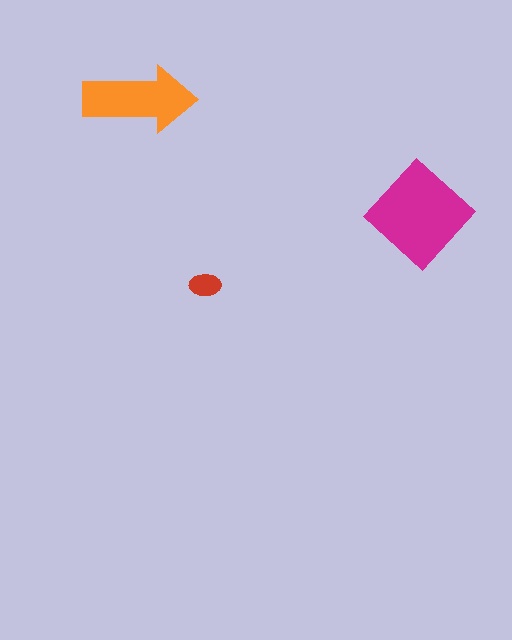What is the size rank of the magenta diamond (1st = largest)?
1st.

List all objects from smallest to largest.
The red ellipse, the orange arrow, the magenta diamond.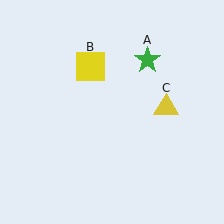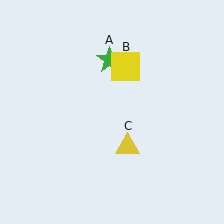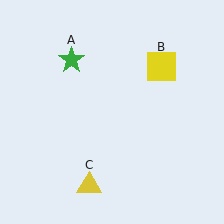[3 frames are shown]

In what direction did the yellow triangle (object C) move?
The yellow triangle (object C) moved down and to the left.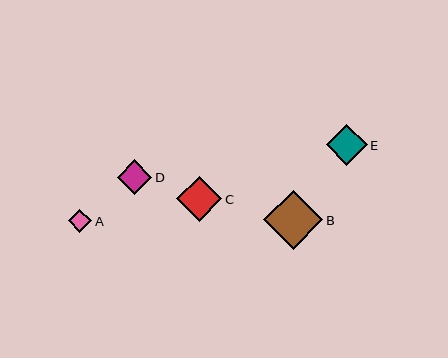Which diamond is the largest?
Diamond B is the largest with a size of approximately 59 pixels.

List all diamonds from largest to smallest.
From largest to smallest: B, C, E, D, A.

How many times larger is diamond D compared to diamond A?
Diamond D is approximately 1.5 times the size of diamond A.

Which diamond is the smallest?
Diamond A is the smallest with a size of approximately 23 pixels.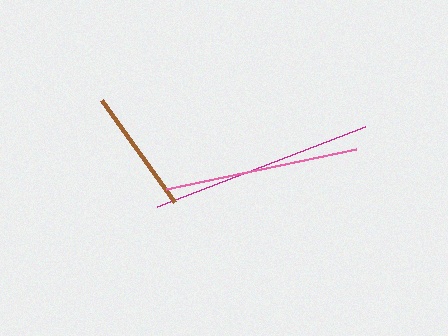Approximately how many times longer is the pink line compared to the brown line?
The pink line is approximately 1.5 times the length of the brown line.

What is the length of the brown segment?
The brown segment is approximately 126 pixels long.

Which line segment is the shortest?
The brown line is the shortest at approximately 126 pixels.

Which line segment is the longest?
The magenta line is the longest at approximately 222 pixels.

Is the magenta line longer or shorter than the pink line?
The magenta line is longer than the pink line.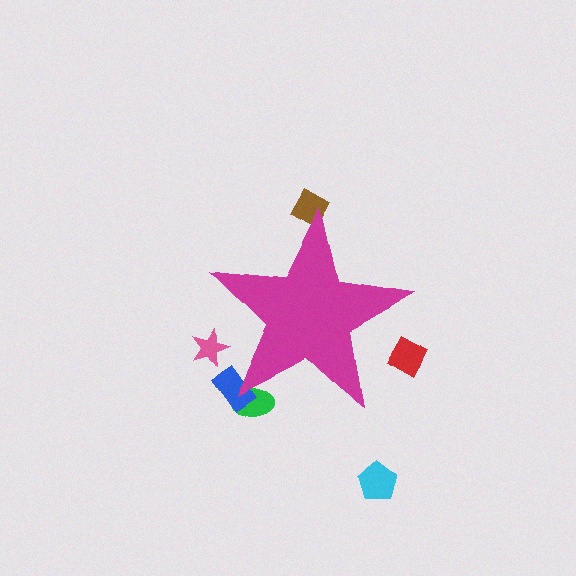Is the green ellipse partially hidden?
Yes, the green ellipse is partially hidden behind the magenta star.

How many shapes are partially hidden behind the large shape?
5 shapes are partially hidden.